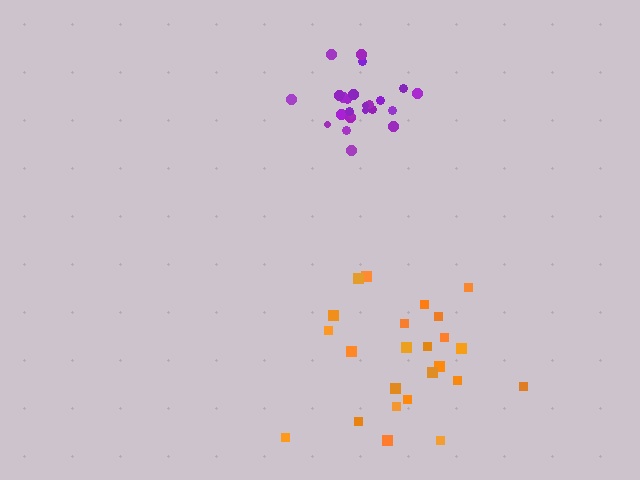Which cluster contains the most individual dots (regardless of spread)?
Orange (24).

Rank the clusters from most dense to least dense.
purple, orange.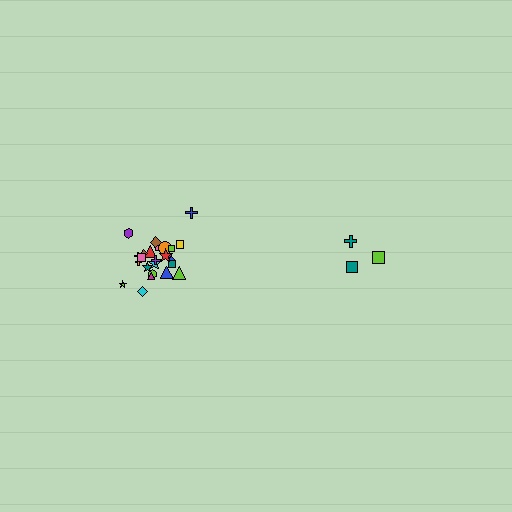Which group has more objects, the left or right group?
The left group.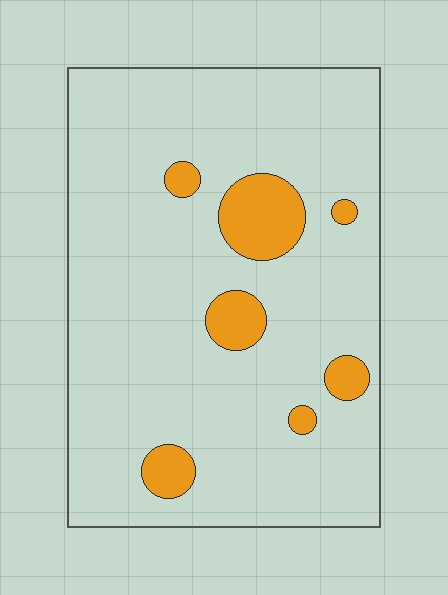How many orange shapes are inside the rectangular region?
7.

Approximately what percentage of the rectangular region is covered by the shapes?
Approximately 10%.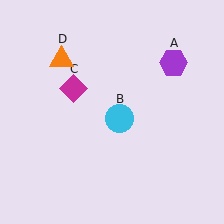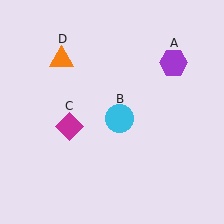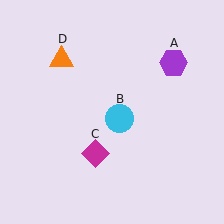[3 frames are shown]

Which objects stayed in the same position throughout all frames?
Purple hexagon (object A) and cyan circle (object B) and orange triangle (object D) remained stationary.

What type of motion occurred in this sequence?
The magenta diamond (object C) rotated counterclockwise around the center of the scene.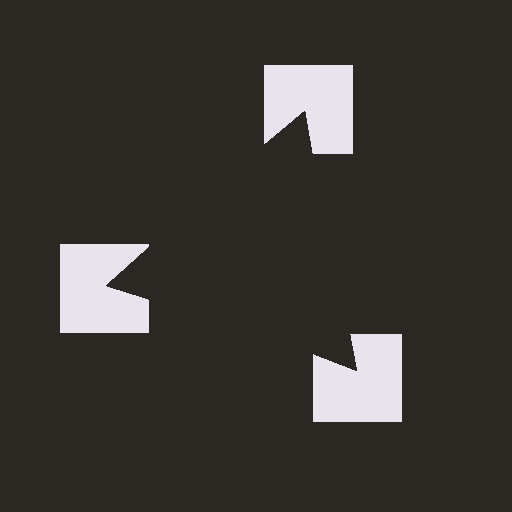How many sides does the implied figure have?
3 sides.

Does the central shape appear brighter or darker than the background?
It typically appears slightly darker than the background, even though no actual brightness change is drawn.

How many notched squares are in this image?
There are 3 — one at each vertex of the illusory triangle.